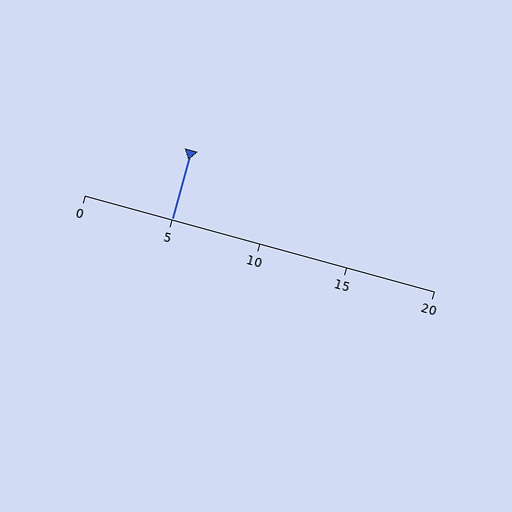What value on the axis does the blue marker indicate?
The marker indicates approximately 5.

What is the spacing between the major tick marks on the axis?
The major ticks are spaced 5 apart.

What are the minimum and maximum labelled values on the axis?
The axis runs from 0 to 20.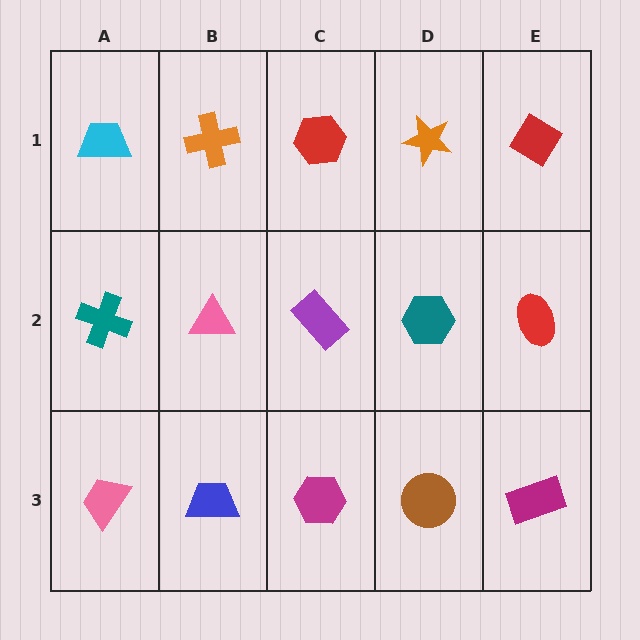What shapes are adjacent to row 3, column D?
A teal hexagon (row 2, column D), a magenta hexagon (row 3, column C), a magenta rectangle (row 3, column E).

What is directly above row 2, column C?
A red hexagon.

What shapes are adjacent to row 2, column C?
A red hexagon (row 1, column C), a magenta hexagon (row 3, column C), a pink triangle (row 2, column B), a teal hexagon (row 2, column D).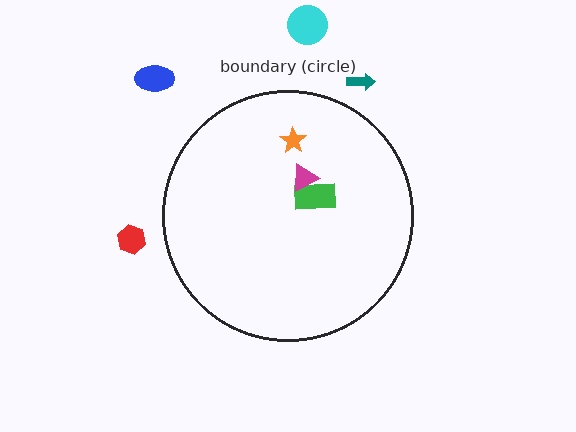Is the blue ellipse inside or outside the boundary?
Outside.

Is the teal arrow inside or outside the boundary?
Outside.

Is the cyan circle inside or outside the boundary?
Outside.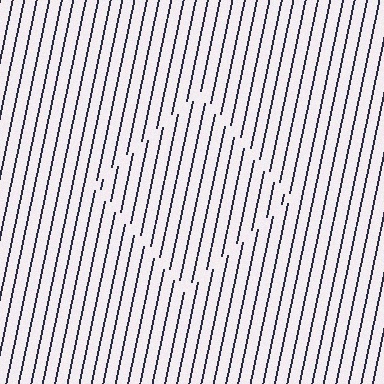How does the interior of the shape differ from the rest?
The interior of the shape contains the same grating, shifted by half a period — the contour is defined by the phase discontinuity where line-ends from the inner and outer gratings abut.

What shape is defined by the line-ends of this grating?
An illusory square. The interior of the shape contains the same grating, shifted by half a period — the contour is defined by the phase discontinuity where line-ends from the inner and outer gratings abut.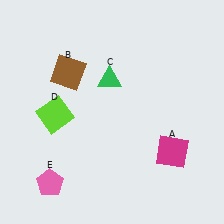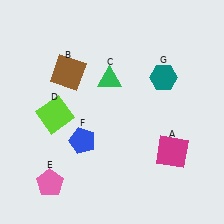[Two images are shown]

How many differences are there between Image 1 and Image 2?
There are 2 differences between the two images.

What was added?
A blue pentagon (F), a teal hexagon (G) were added in Image 2.